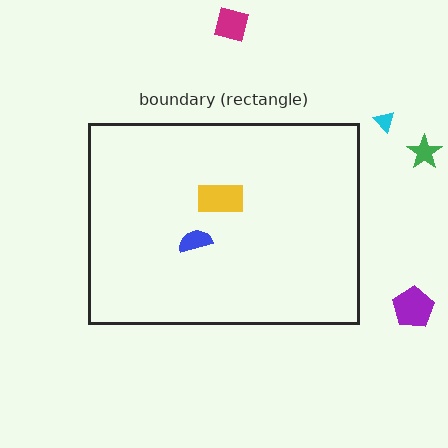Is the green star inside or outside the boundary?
Outside.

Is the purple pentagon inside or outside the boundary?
Outside.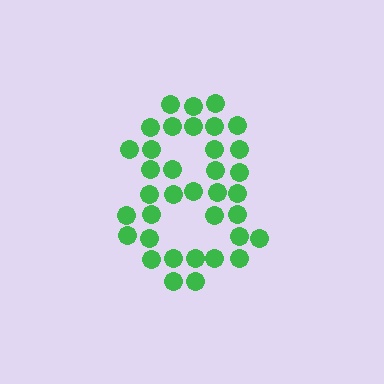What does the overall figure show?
The overall figure shows the digit 8.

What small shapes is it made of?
It is made of small circles.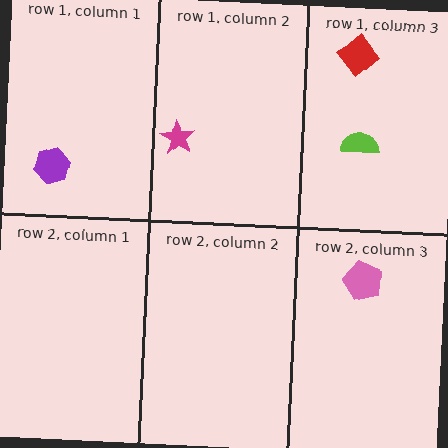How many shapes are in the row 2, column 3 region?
1.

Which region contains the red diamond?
The row 1, column 3 region.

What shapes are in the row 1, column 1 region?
The purple hexagon.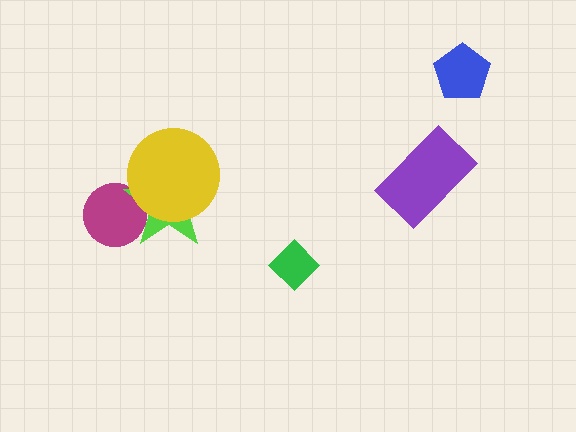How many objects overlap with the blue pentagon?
0 objects overlap with the blue pentagon.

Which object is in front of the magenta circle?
The lime star is in front of the magenta circle.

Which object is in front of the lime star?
The yellow circle is in front of the lime star.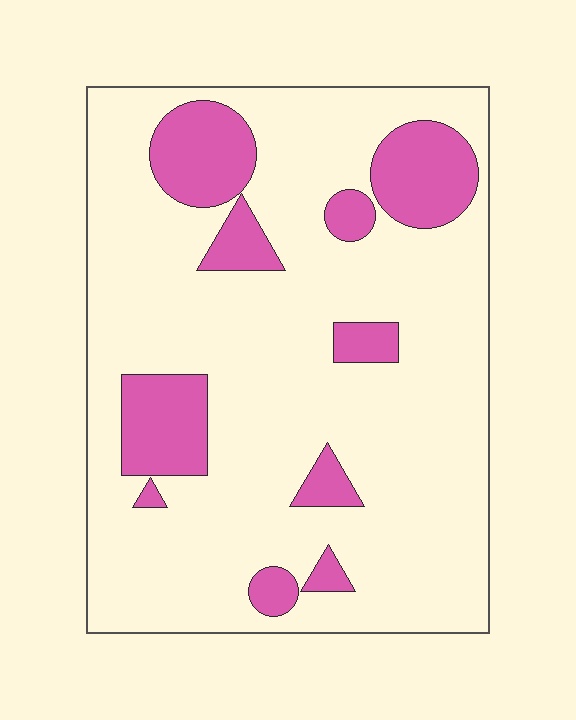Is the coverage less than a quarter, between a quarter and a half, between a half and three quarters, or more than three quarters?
Less than a quarter.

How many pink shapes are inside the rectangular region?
10.